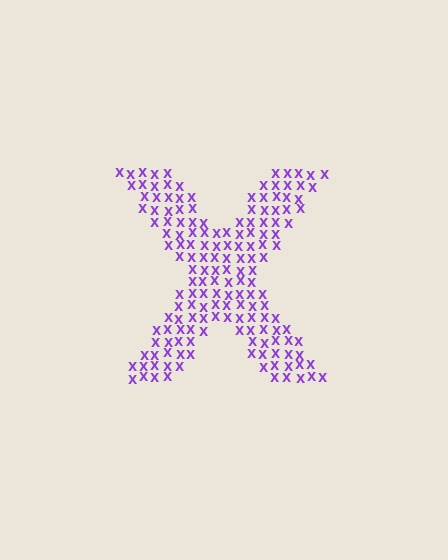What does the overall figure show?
The overall figure shows the letter X.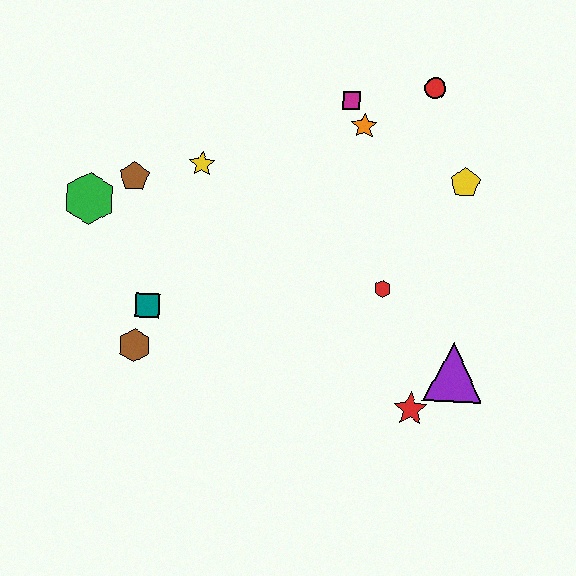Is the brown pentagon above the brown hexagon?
Yes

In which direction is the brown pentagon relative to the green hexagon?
The brown pentagon is to the right of the green hexagon.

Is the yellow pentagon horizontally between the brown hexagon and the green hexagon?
No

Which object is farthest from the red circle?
The brown hexagon is farthest from the red circle.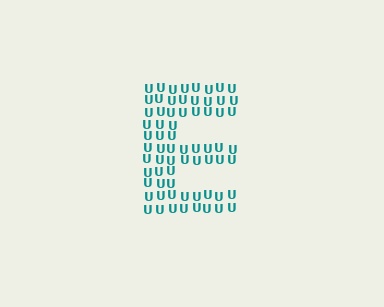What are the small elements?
The small elements are letter U's.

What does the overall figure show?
The overall figure shows the letter E.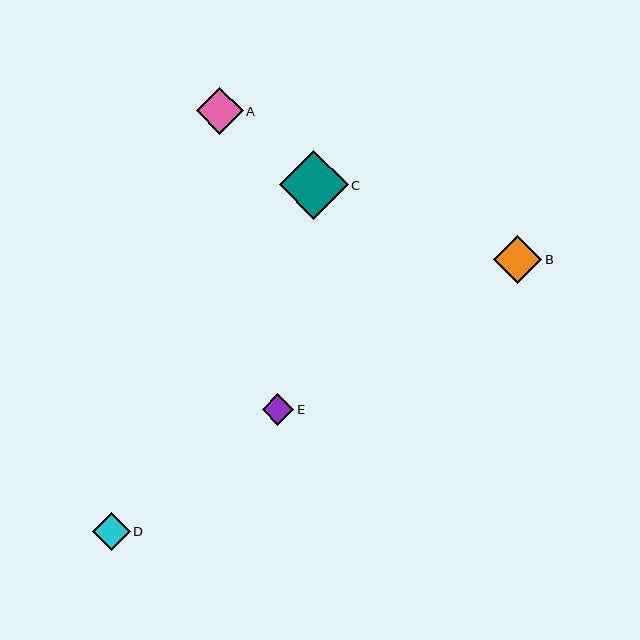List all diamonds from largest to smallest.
From largest to smallest: C, B, A, D, E.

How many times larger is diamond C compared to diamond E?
Diamond C is approximately 2.2 times the size of diamond E.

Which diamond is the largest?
Diamond C is the largest with a size of approximately 69 pixels.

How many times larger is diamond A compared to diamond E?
Diamond A is approximately 1.5 times the size of diamond E.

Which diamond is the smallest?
Diamond E is the smallest with a size of approximately 31 pixels.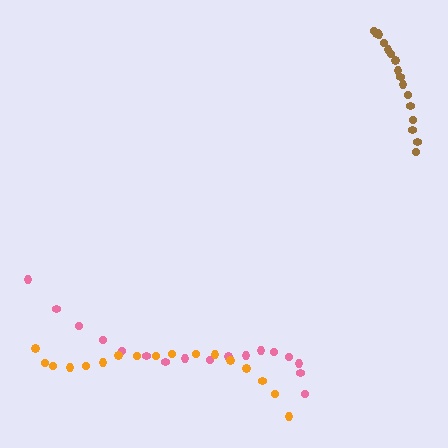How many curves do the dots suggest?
There are 3 distinct paths.